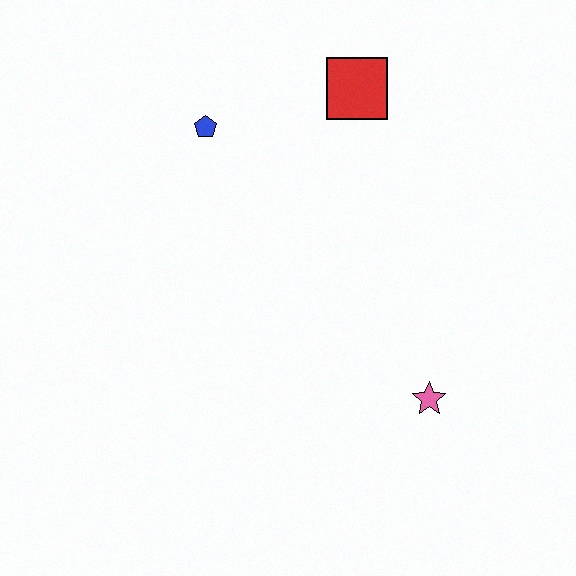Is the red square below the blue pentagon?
No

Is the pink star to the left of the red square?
No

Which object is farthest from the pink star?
The blue pentagon is farthest from the pink star.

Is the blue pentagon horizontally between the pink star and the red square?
No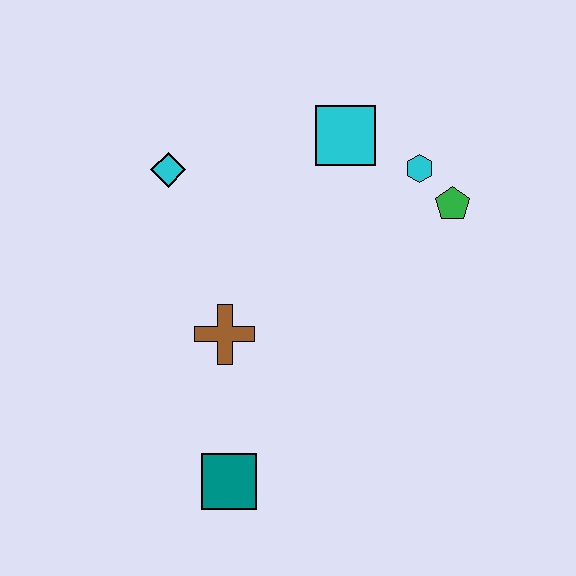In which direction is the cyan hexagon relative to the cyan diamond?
The cyan hexagon is to the right of the cyan diamond.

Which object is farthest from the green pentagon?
The teal square is farthest from the green pentagon.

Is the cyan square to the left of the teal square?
No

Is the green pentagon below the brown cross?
No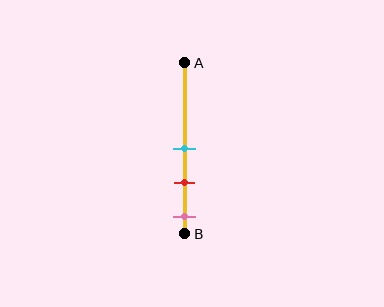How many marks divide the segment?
There are 3 marks dividing the segment.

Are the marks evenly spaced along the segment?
Yes, the marks are approximately evenly spaced.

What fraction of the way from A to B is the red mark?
The red mark is approximately 70% (0.7) of the way from A to B.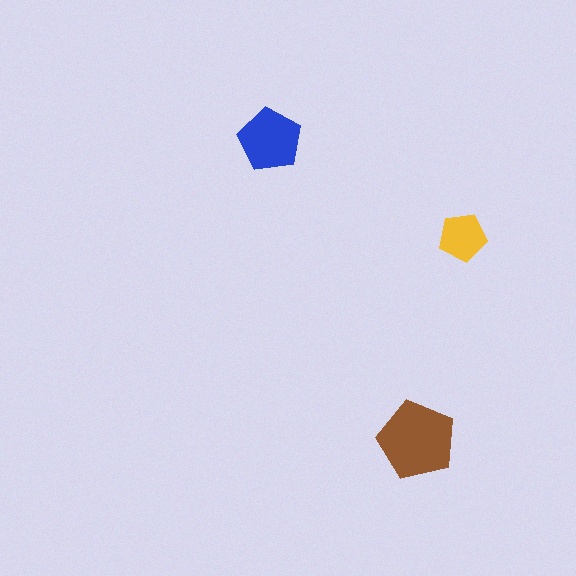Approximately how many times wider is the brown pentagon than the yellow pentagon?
About 1.5 times wider.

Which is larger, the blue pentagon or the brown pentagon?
The brown one.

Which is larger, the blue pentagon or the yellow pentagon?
The blue one.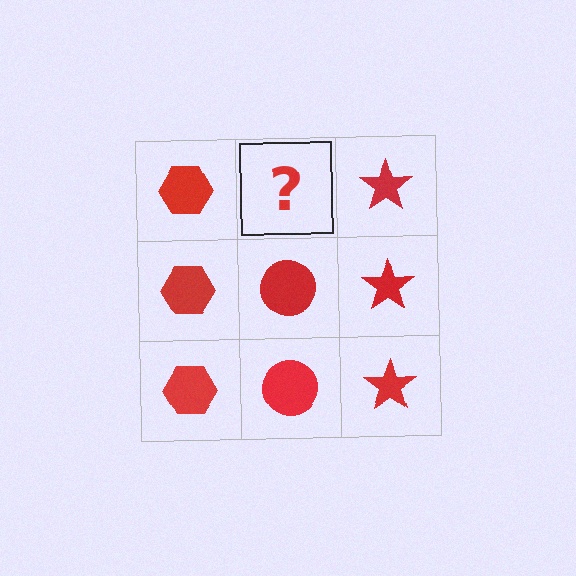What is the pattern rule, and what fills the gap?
The rule is that each column has a consistent shape. The gap should be filled with a red circle.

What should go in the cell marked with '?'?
The missing cell should contain a red circle.